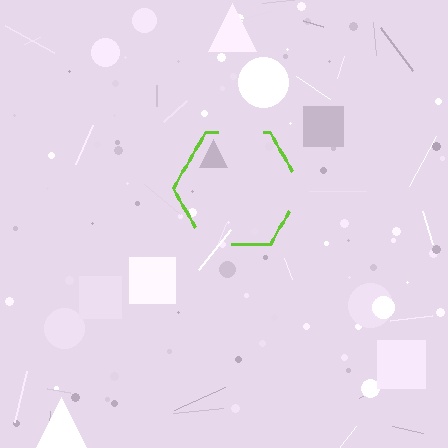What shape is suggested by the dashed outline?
The dashed outline suggests a hexagon.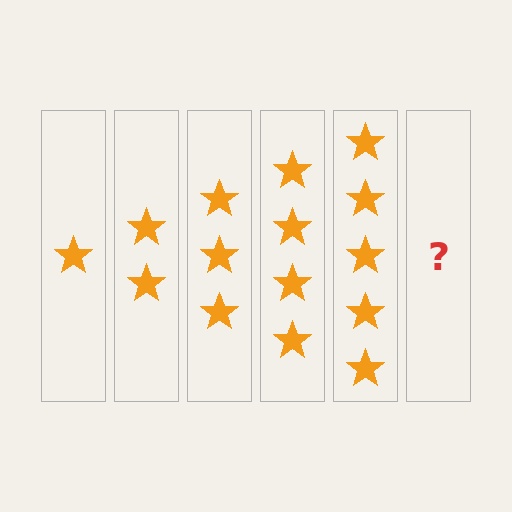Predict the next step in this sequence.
The next step is 6 stars.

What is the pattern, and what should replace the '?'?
The pattern is that each step adds one more star. The '?' should be 6 stars.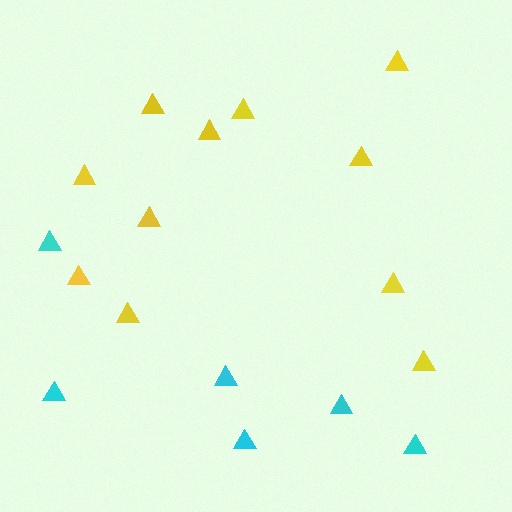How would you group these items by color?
There are 2 groups: one group of yellow triangles (11) and one group of cyan triangles (6).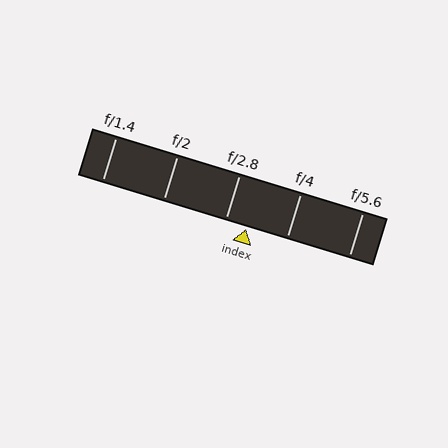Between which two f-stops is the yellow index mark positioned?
The index mark is between f/2.8 and f/4.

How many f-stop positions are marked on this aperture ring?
There are 5 f-stop positions marked.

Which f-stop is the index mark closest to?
The index mark is closest to f/2.8.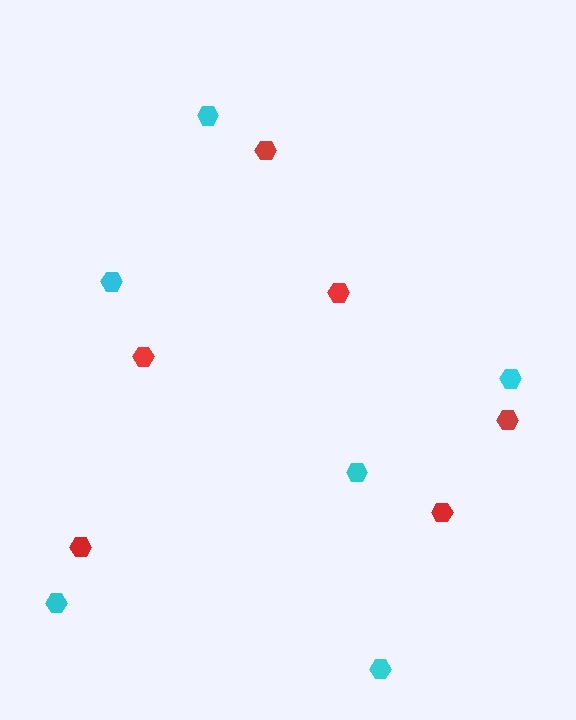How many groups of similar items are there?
There are 2 groups: one group of cyan hexagons (6) and one group of red hexagons (6).